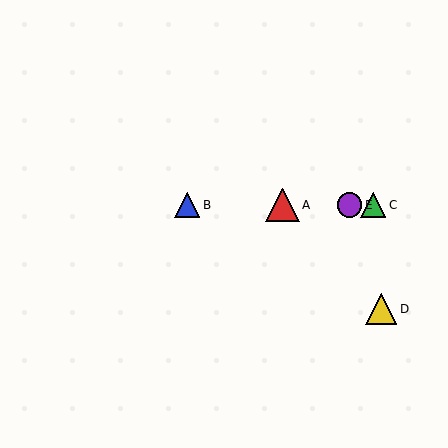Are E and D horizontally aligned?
No, E is at y≈205 and D is at y≈309.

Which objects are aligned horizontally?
Objects A, B, C, E are aligned horizontally.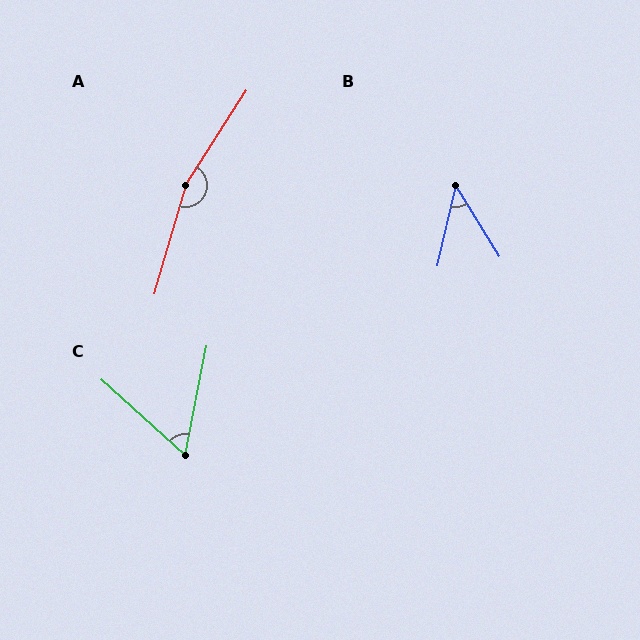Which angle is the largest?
A, at approximately 163 degrees.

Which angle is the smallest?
B, at approximately 44 degrees.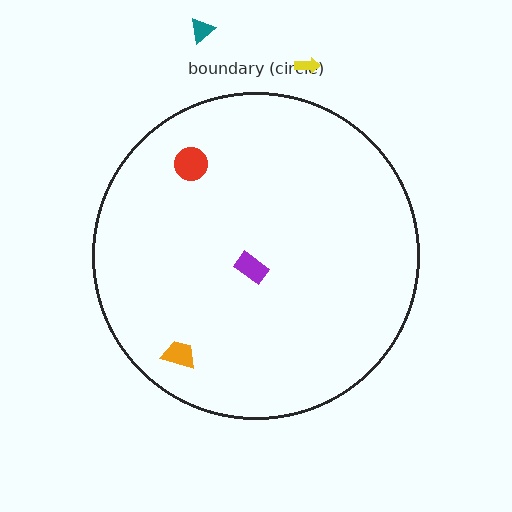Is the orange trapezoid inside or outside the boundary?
Inside.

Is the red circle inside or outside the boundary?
Inside.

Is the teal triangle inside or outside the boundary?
Outside.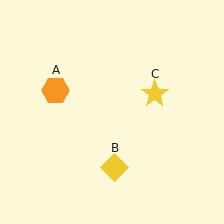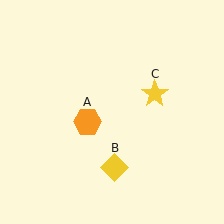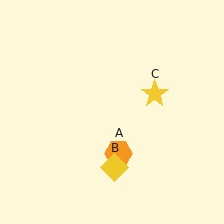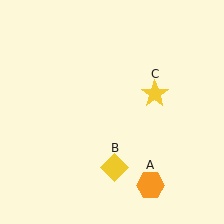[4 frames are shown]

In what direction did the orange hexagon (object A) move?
The orange hexagon (object A) moved down and to the right.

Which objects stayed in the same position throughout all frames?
Yellow diamond (object B) and yellow star (object C) remained stationary.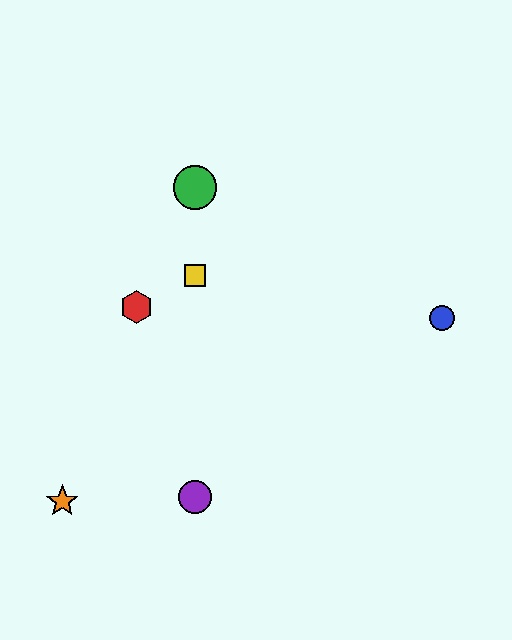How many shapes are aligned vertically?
3 shapes (the green circle, the yellow square, the purple circle) are aligned vertically.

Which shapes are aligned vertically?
The green circle, the yellow square, the purple circle are aligned vertically.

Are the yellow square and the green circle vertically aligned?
Yes, both are at x≈195.